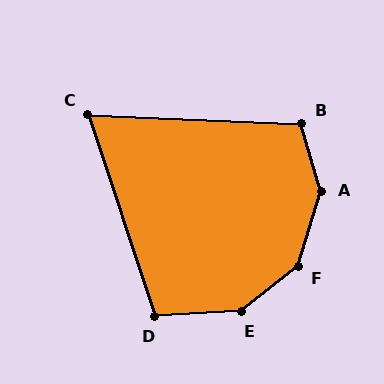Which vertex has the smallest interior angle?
C, at approximately 70 degrees.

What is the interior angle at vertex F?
Approximately 146 degrees (obtuse).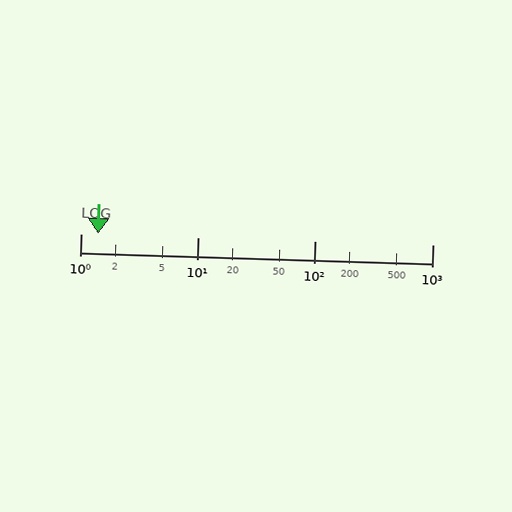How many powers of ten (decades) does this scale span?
The scale spans 3 decades, from 1 to 1000.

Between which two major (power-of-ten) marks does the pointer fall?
The pointer is between 1 and 10.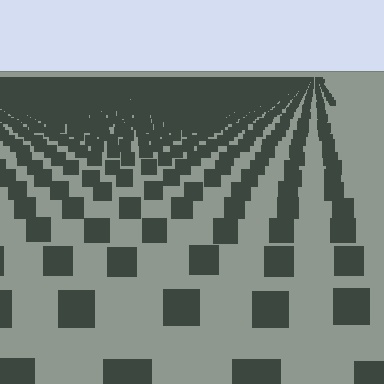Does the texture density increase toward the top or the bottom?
Density increases toward the top.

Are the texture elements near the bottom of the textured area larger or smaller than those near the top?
Larger. Near the bottom, elements are closer to the viewer and appear at a bigger on-screen size.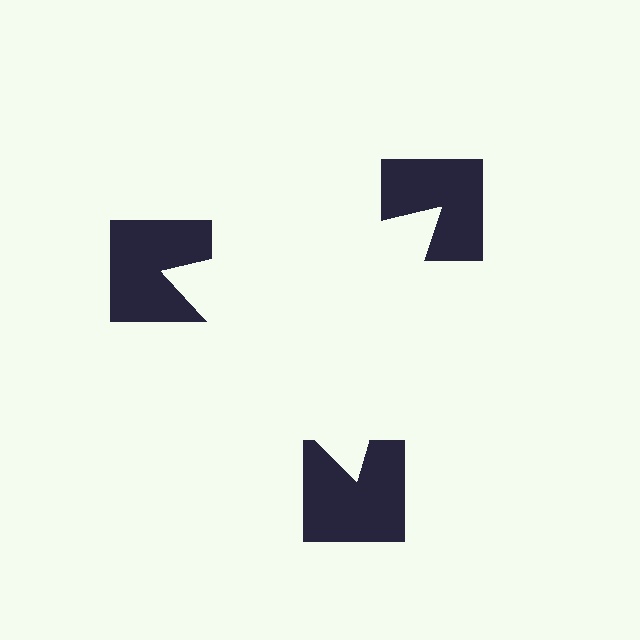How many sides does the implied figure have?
3 sides.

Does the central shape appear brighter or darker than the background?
It typically appears slightly brighter than the background, even though no actual brightness change is drawn.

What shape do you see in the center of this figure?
An illusory triangle — its edges are inferred from the aligned wedge cuts in the notched squares, not physically drawn.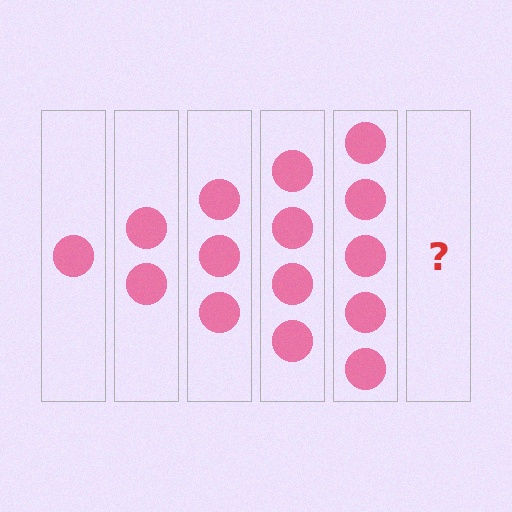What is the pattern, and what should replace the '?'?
The pattern is that each step adds one more circle. The '?' should be 6 circles.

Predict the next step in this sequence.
The next step is 6 circles.